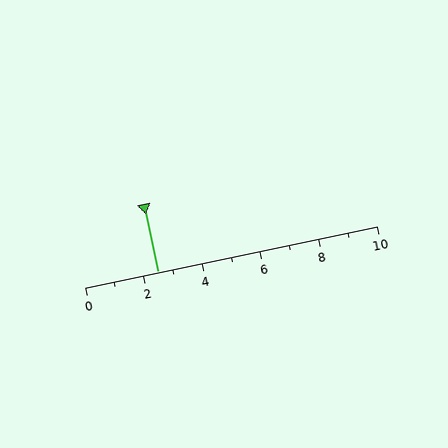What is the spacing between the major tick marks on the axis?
The major ticks are spaced 2 apart.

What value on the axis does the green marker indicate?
The marker indicates approximately 2.5.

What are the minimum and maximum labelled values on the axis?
The axis runs from 0 to 10.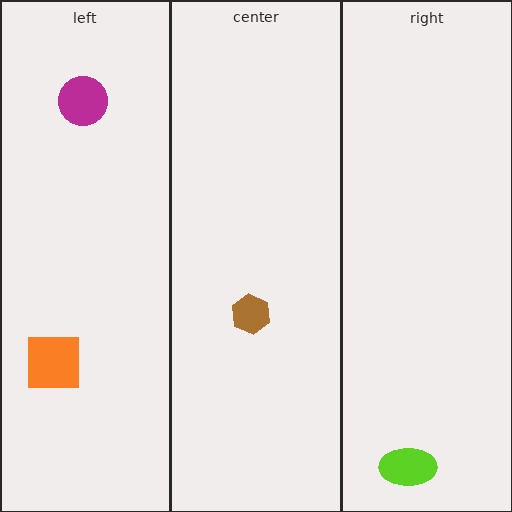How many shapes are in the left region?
2.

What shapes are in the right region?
The lime ellipse.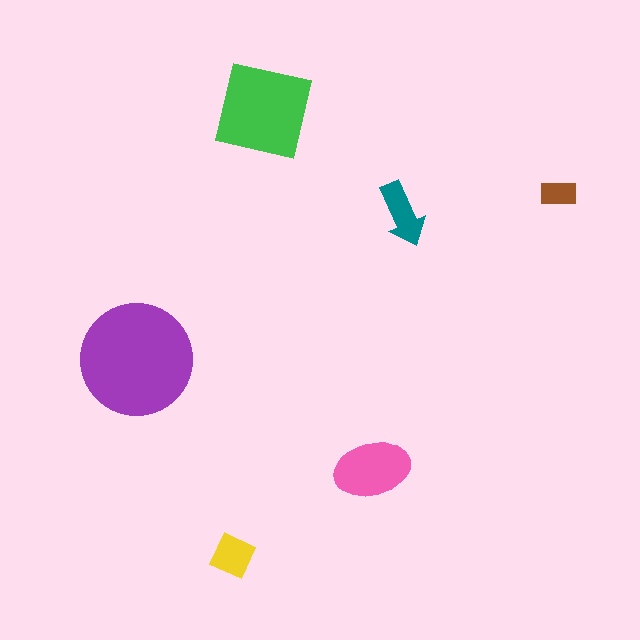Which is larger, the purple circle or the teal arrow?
The purple circle.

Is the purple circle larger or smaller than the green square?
Larger.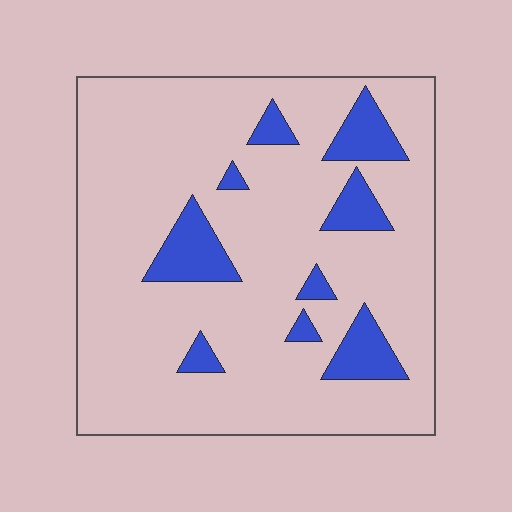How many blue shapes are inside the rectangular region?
9.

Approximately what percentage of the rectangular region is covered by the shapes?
Approximately 15%.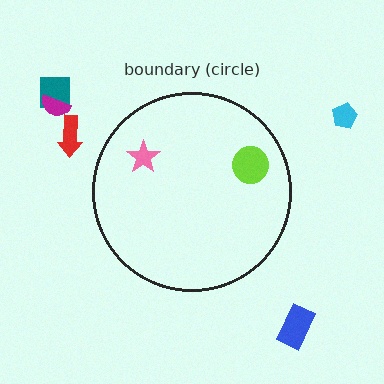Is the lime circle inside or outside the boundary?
Inside.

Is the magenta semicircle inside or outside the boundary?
Outside.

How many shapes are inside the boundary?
2 inside, 5 outside.